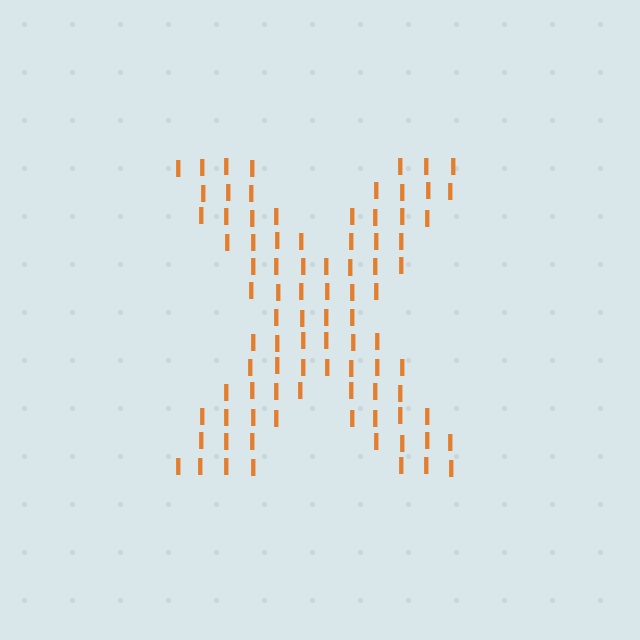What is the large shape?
The large shape is the letter X.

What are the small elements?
The small elements are letter I's.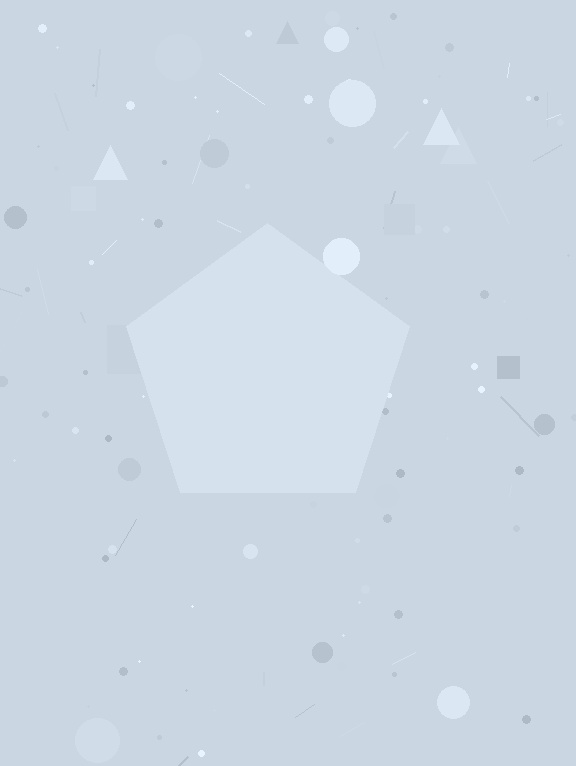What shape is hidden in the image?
A pentagon is hidden in the image.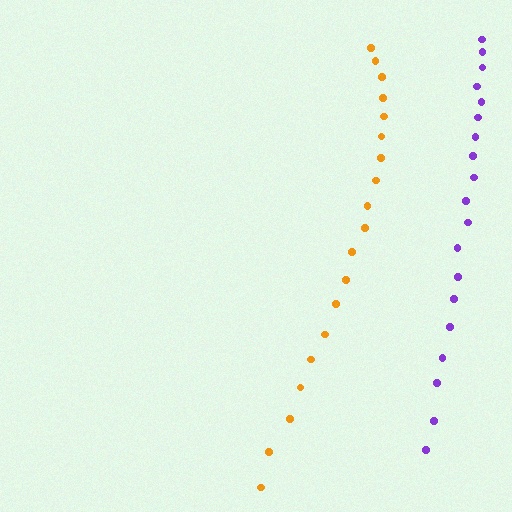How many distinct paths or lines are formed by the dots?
There are 2 distinct paths.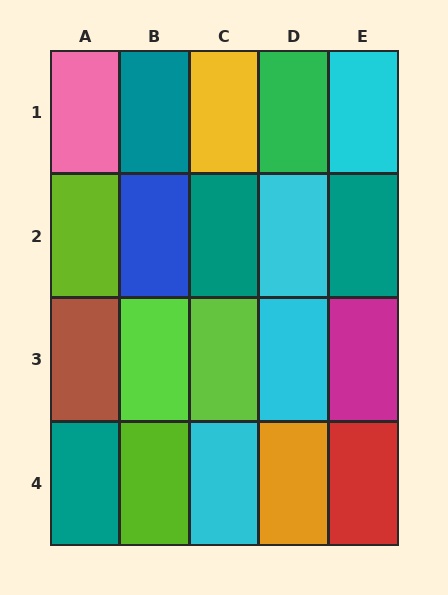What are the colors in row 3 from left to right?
Brown, lime, lime, cyan, magenta.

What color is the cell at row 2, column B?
Blue.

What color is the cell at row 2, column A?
Lime.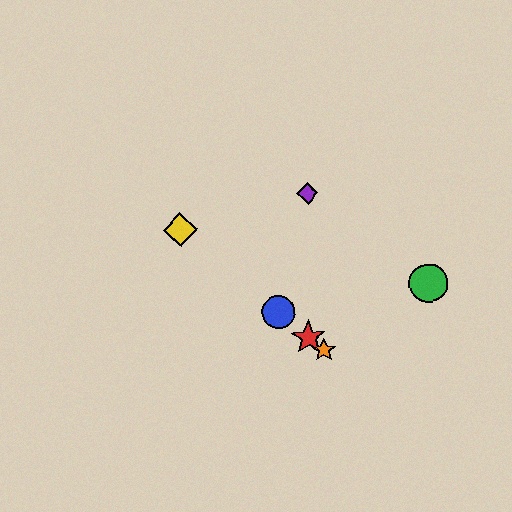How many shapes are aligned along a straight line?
4 shapes (the red star, the blue circle, the yellow diamond, the orange star) are aligned along a straight line.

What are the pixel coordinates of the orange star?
The orange star is at (324, 350).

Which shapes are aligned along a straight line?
The red star, the blue circle, the yellow diamond, the orange star are aligned along a straight line.